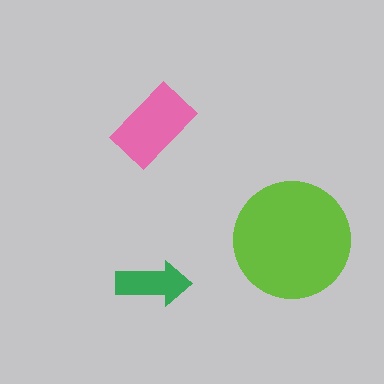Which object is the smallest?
The green arrow.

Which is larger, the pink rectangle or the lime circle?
The lime circle.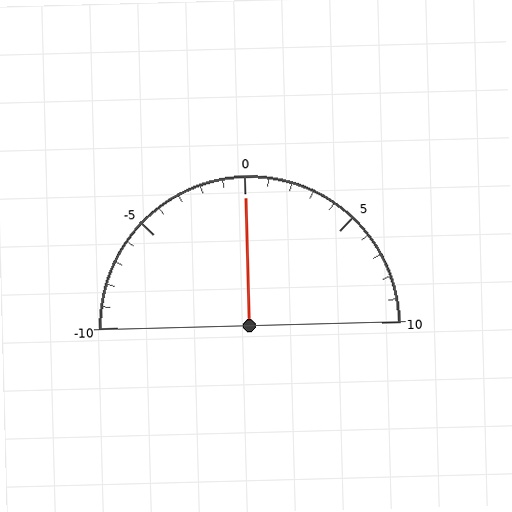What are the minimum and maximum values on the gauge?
The gauge ranges from -10 to 10.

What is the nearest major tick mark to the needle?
The nearest major tick mark is 0.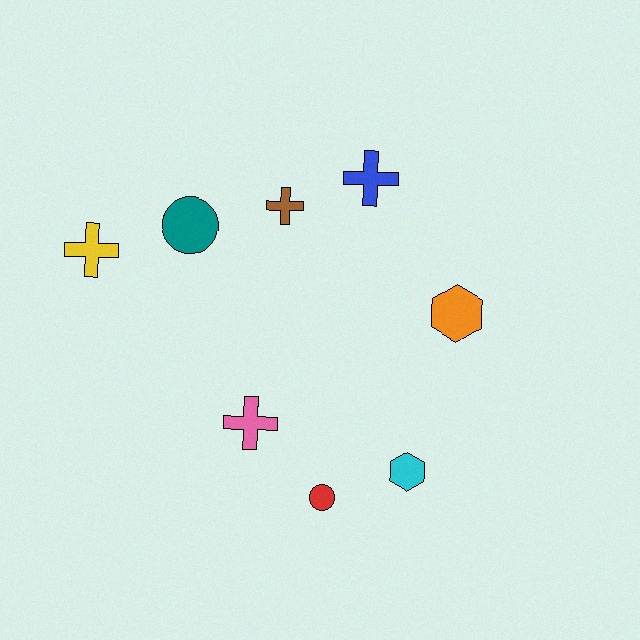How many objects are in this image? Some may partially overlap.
There are 8 objects.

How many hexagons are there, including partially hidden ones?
There are 2 hexagons.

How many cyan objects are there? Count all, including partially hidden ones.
There is 1 cyan object.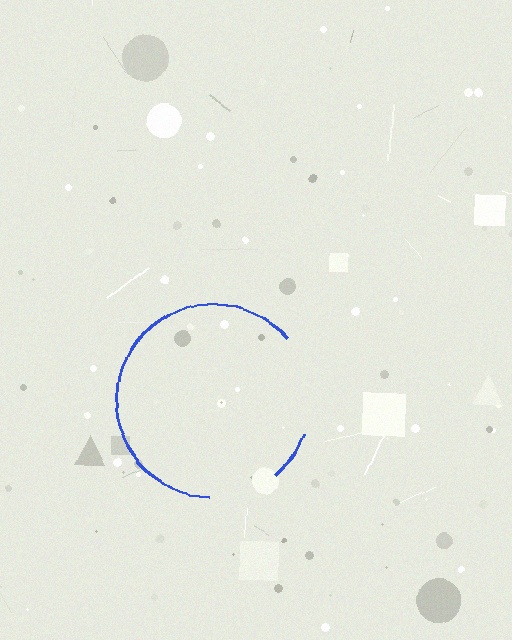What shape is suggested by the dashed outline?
The dashed outline suggests a circle.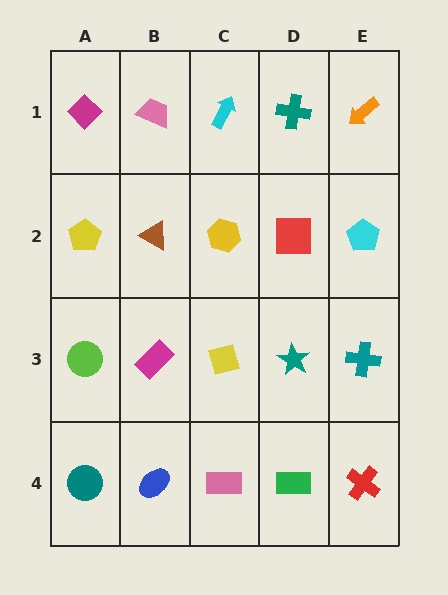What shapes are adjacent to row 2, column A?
A magenta diamond (row 1, column A), a lime circle (row 3, column A), a brown triangle (row 2, column B).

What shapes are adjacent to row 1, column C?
A yellow hexagon (row 2, column C), a pink trapezoid (row 1, column B), a teal cross (row 1, column D).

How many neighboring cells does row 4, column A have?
2.